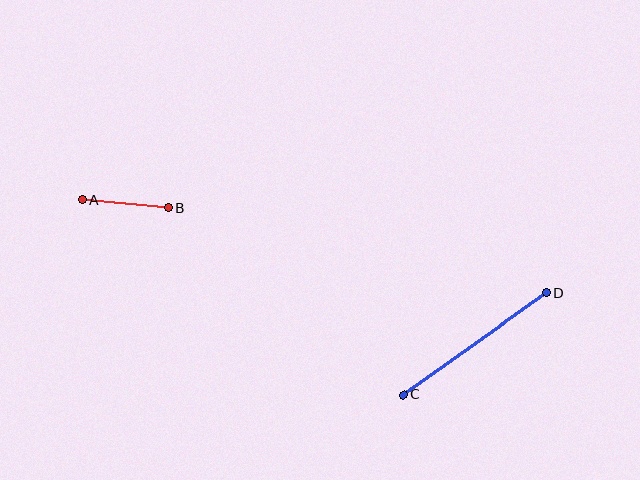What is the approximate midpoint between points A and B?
The midpoint is at approximately (125, 204) pixels.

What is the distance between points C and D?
The distance is approximately 176 pixels.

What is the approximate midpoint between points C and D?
The midpoint is at approximately (475, 344) pixels.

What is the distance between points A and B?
The distance is approximately 87 pixels.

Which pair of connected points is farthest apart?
Points C and D are farthest apart.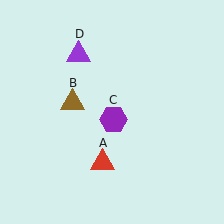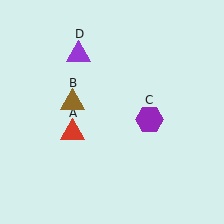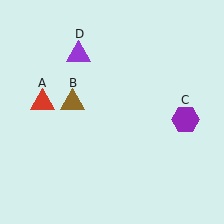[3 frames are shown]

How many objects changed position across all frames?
2 objects changed position: red triangle (object A), purple hexagon (object C).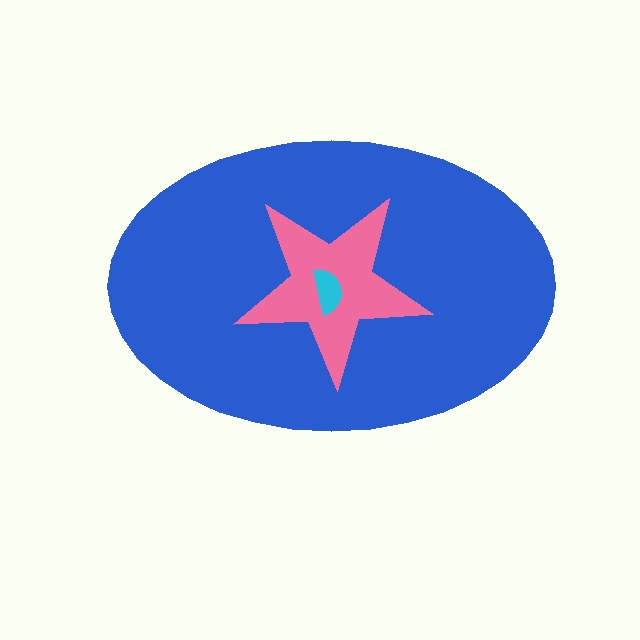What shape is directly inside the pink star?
The cyan semicircle.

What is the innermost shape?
The cyan semicircle.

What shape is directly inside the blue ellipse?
The pink star.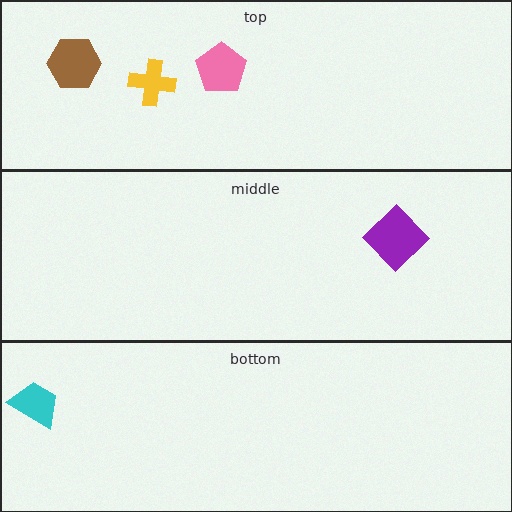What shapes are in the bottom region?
The cyan trapezoid.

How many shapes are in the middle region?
1.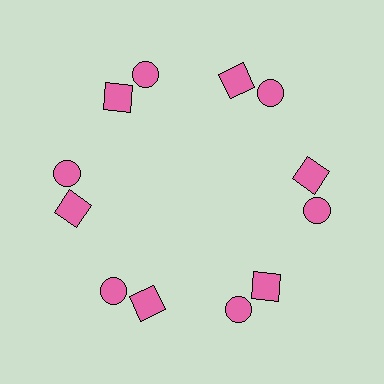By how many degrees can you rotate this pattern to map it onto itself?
The pattern maps onto itself every 60 degrees of rotation.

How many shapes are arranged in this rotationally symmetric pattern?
There are 12 shapes, arranged in 6 groups of 2.